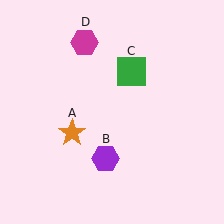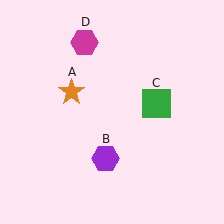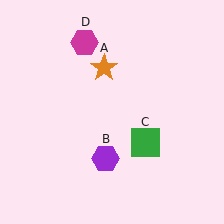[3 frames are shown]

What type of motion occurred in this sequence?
The orange star (object A), green square (object C) rotated clockwise around the center of the scene.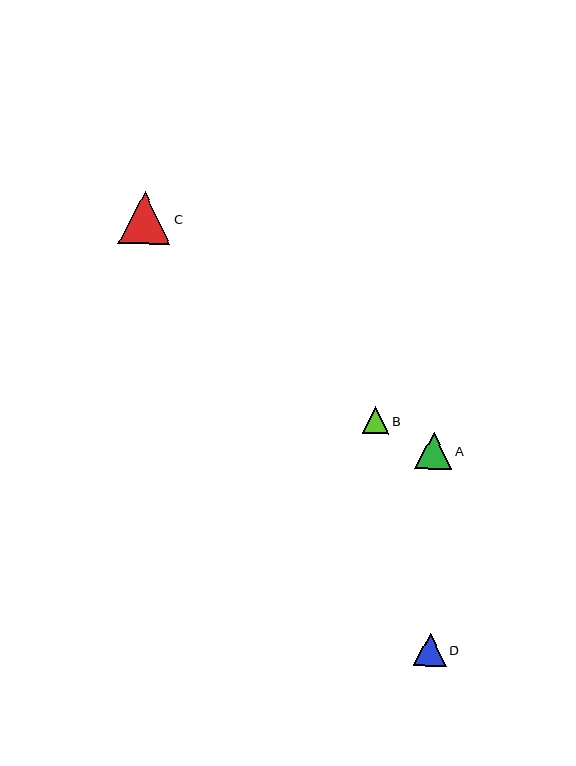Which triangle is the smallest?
Triangle B is the smallest with a size of approximately 27 pixels.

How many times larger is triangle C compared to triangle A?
Triangle C is approximately 1.4 times the size of triangle A.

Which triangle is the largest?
Triangle C is the largest with a size of approximately 52 pixels.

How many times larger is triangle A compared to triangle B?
Triangle A is approximately 1.4 times the size of triangle B.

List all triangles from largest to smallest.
From largest to smallest: C, A, D, B.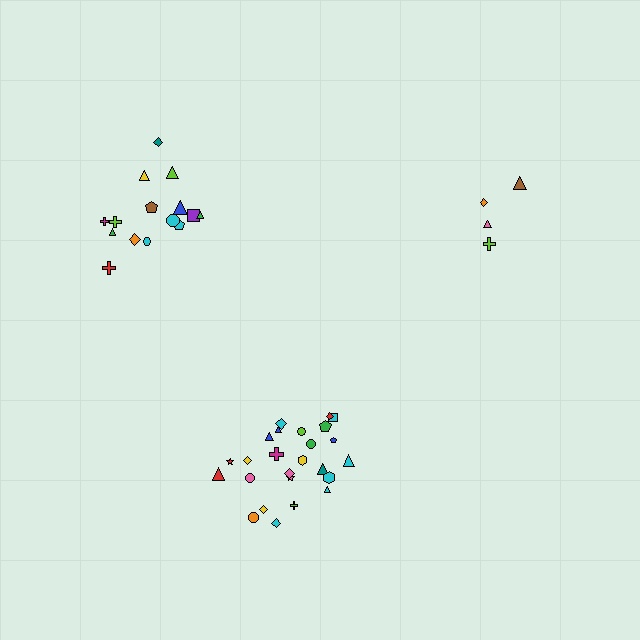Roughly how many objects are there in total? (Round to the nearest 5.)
Roughly 45 objects in total.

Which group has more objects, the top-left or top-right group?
The top-left group.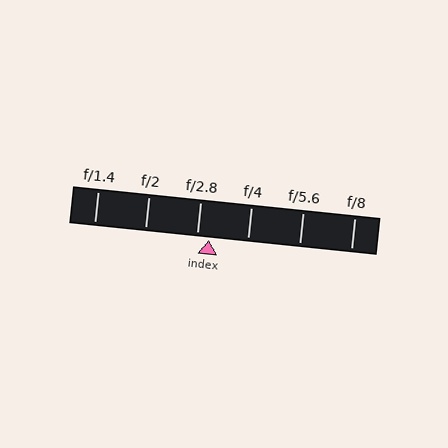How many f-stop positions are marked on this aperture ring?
There are 6 f-stop positions marked.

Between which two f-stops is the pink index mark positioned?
The index mark is between f/2.8 and f/4.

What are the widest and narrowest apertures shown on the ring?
The widest aperture shown is f/1.4 and the narrowest is f/8.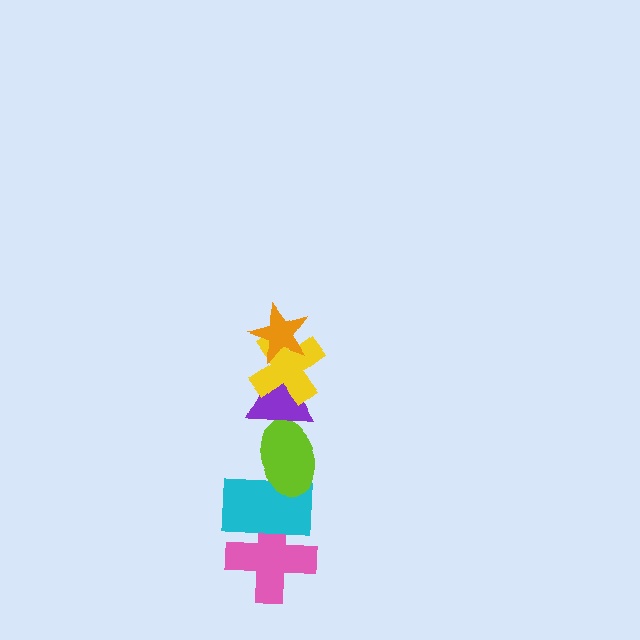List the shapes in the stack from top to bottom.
From top to bottom: the orange star, the yellow cross, the purple triangle, the lime ellipse, the cyan rectangle, the pink cross.